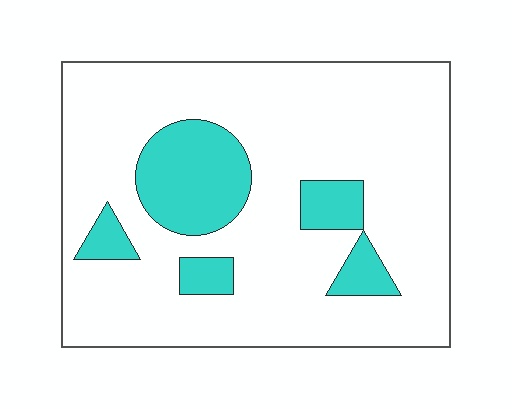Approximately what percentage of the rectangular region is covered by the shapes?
Approximately 20%.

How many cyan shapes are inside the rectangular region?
5.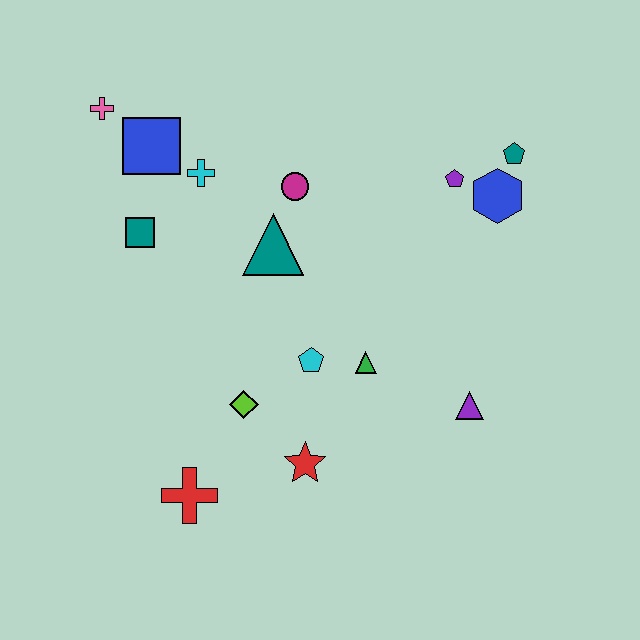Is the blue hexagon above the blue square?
No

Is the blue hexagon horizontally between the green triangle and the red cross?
No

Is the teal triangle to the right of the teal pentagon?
No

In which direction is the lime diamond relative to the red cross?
The lime diamond is above the red cross.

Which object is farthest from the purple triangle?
The pink cross is farthest from the purple triangle.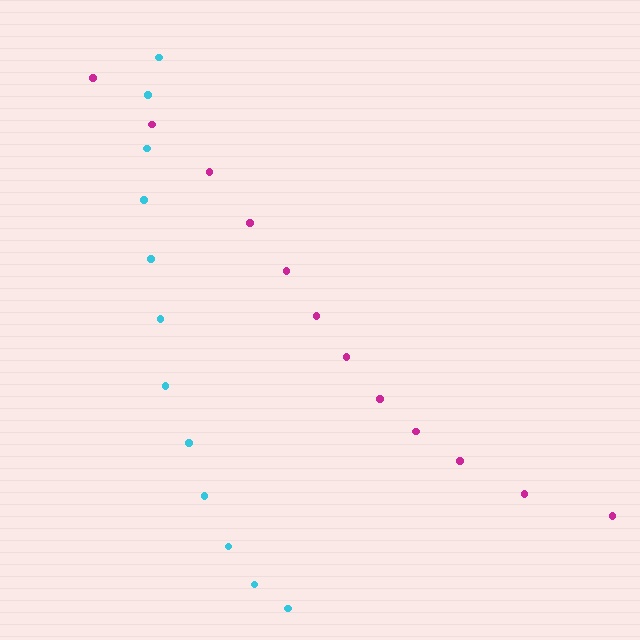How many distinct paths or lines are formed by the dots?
There are 2 distinct paths.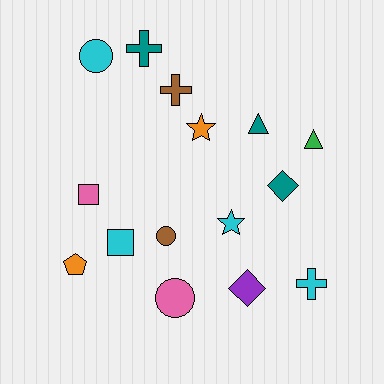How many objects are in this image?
There are 15 objects.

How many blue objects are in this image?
There are no blue objects.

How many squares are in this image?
There are 2 squares.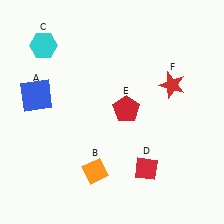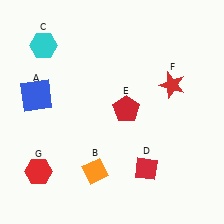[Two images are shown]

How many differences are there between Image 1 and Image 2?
There is 1 difference between the two images.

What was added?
A red hexagon (G) was added in Image 2.